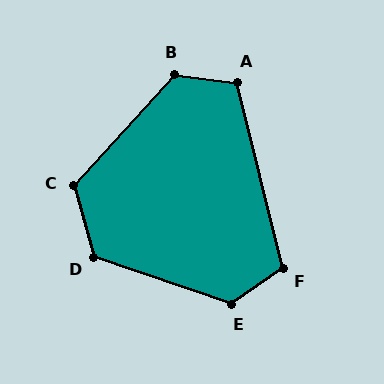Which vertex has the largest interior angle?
E, at approximately 127 degrees.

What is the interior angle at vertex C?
Approximately 122 degrees (obtuse).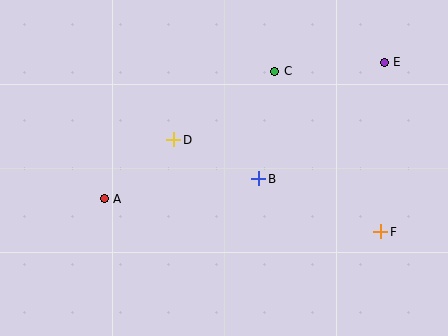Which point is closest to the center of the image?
Point B at (259, 179) is closest to the center.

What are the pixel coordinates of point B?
Point B is at (259, 179).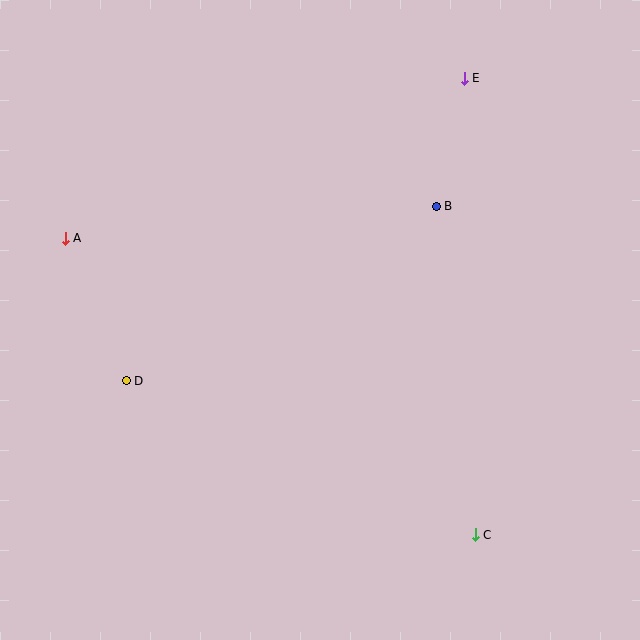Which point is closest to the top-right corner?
Point E is closest to the top-right corner.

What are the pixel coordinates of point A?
Point A is at (65, 238).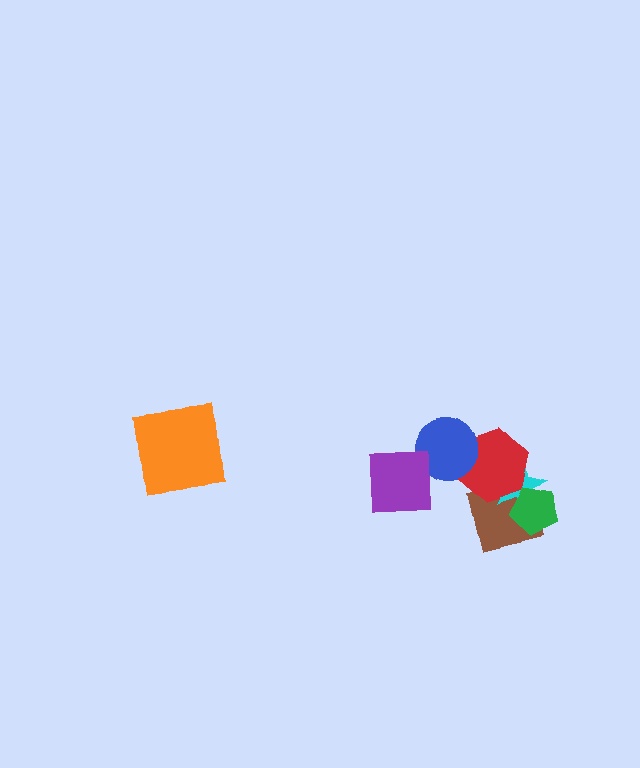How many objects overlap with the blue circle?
1 object overlaps with the blue circle.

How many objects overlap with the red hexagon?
3 objects overlap with the red hexagon.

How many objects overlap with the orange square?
0 objects overlap with the orange square.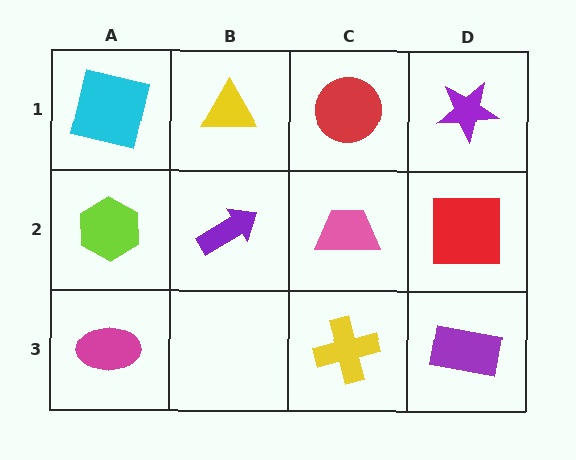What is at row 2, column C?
A pink trapezoid.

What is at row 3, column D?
A purple rectangle.